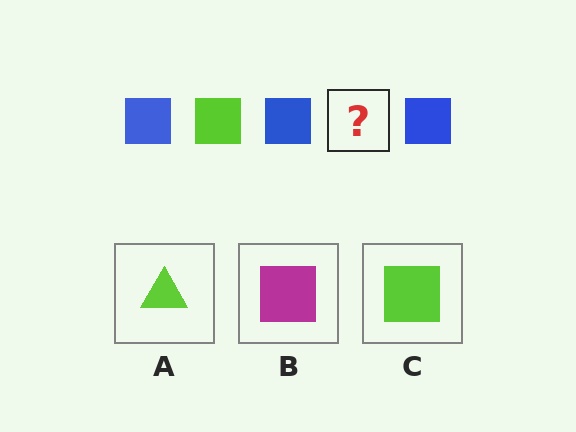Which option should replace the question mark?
Option C.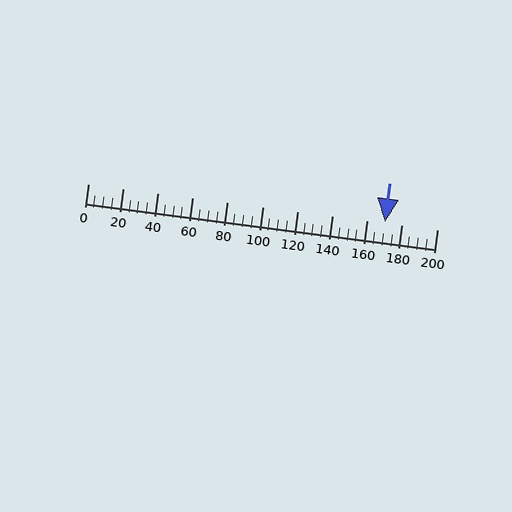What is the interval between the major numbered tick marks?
The major tick marks are spaced 20 units apart.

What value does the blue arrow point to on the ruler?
The blue arrow points to approximately 170.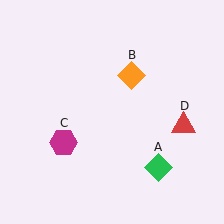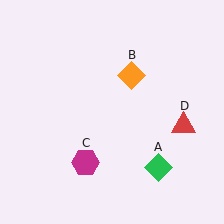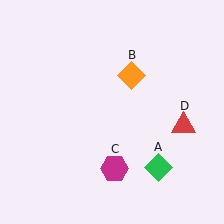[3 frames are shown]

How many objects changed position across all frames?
1 object changed position: magenta hexagon (object C).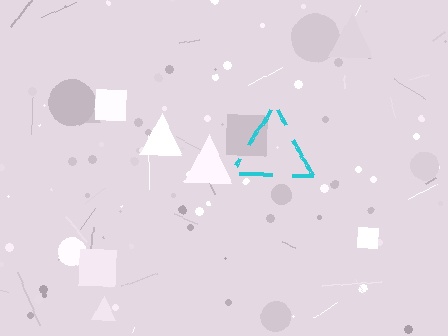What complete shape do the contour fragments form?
The contour fragments form a triangle.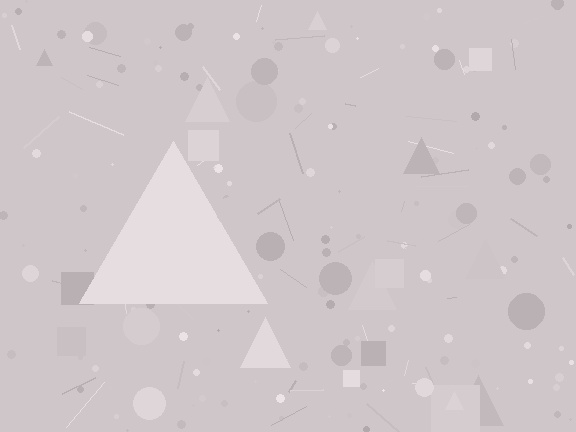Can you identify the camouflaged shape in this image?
The camouflaged shape is a triangle.